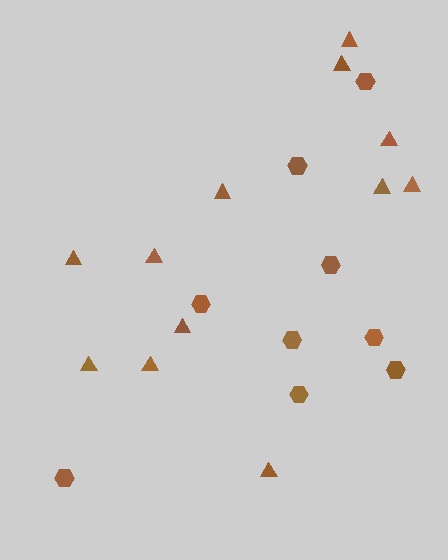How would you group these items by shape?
There are 2 groups: one group of triangles (12) and one group of hexagons (9).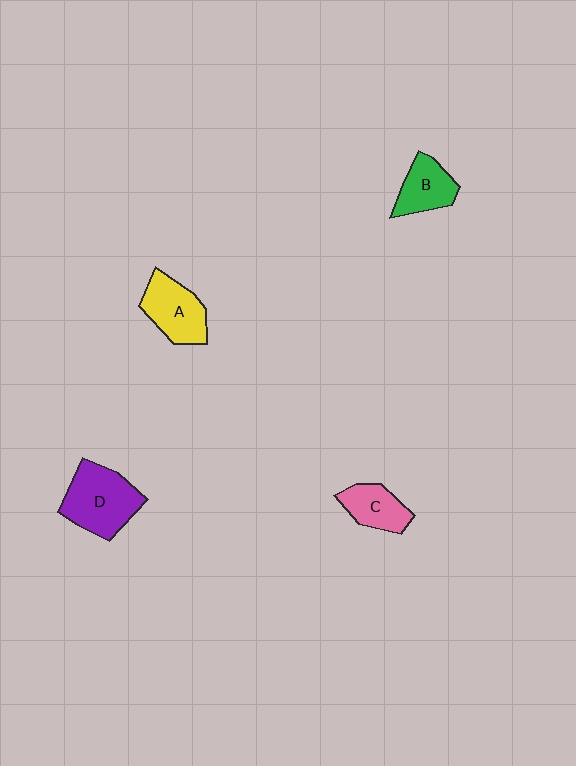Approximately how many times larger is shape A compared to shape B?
Approximately 1.3 times.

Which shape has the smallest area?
Shape C (pink).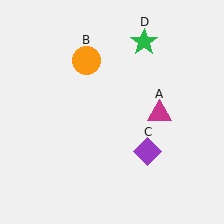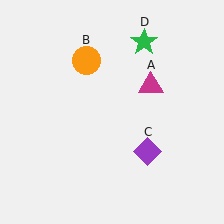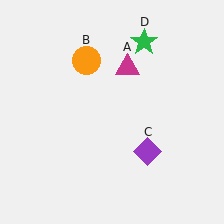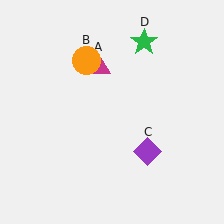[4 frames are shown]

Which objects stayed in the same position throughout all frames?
Orange circle (object B) and purple diamond (object C) and green star (object D) remained stationary.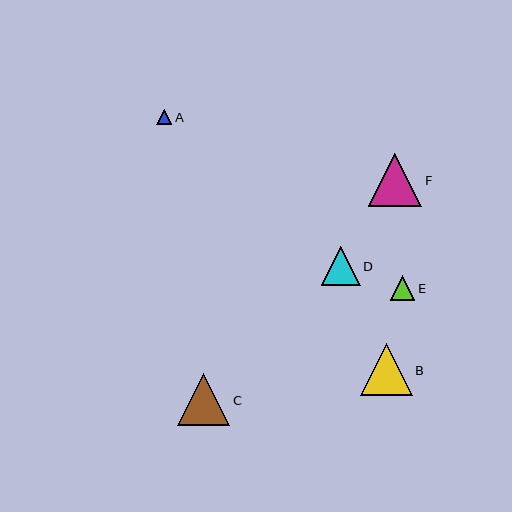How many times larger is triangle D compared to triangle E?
Triangle D is approximately 1.6 times the size of triangle E.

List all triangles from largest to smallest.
From largest to smallest: F, C, B, D, E, A.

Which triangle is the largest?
Triangle F is the largest with a size of approximately 53 pixels.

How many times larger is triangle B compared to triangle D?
Triangle B is approximately 1.3 times the size of triangle D.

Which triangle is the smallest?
Triangle A is the smallest with a size of approximately 15 pixels.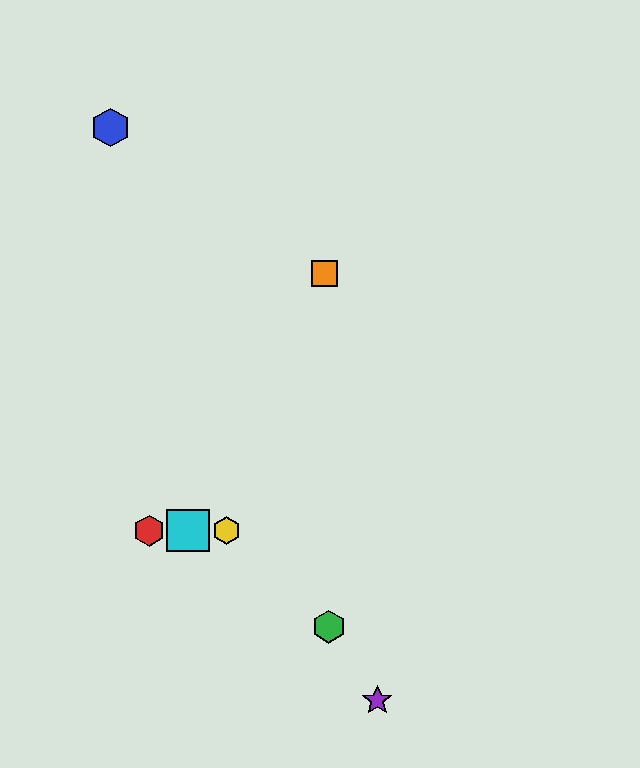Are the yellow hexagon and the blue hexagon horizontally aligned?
No, the yellow hexagon is at y≈531 and the blue hexagon is at y≈128.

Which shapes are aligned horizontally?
The red hexagon, the yellow hexagon, the cyan square are aligned horizontally.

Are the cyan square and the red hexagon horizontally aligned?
Yes, both are at y≈531.